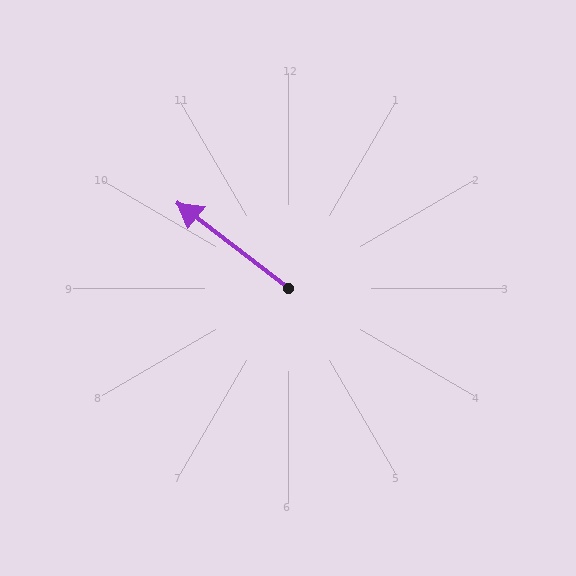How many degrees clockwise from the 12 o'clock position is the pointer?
Approximately 308 degrees.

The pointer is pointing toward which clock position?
Roughly 10 o'clock.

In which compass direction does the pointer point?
Northwest.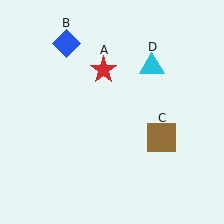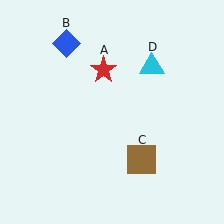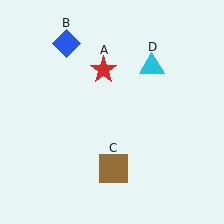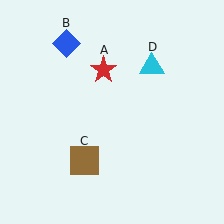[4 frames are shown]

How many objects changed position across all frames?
1 object changed position: brown square (object C).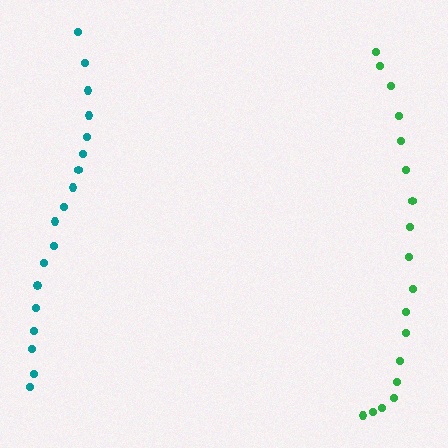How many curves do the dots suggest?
There are 2 distinct paths.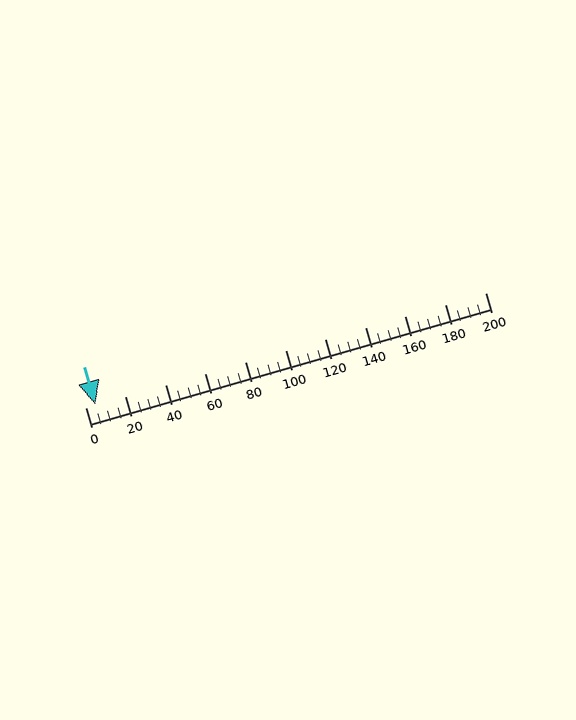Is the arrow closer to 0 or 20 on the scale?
The arrow is closer to 0.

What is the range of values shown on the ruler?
The ruler shows values from 0 to 200.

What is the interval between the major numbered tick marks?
The major tick marks are spaced 20 units apart.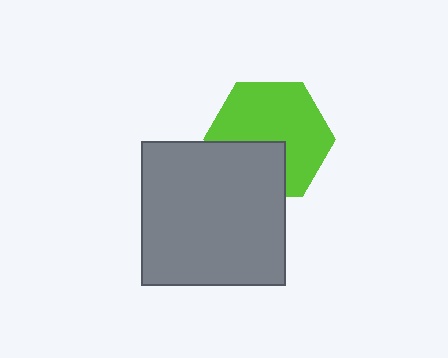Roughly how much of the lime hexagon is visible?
Most of it is visible (roughly 68%).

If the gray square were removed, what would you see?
You would see the complete lime hexagon.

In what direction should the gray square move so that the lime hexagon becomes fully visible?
The gray square should move down. That is the shortest direction to clear the overlap and leave the lime hexagon fully visible.